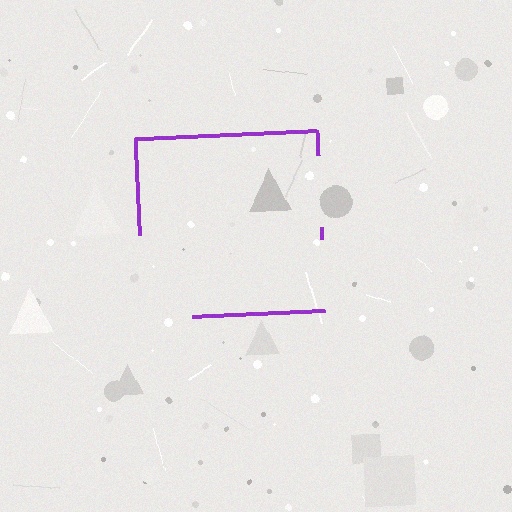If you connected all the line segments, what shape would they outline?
They would outline a square.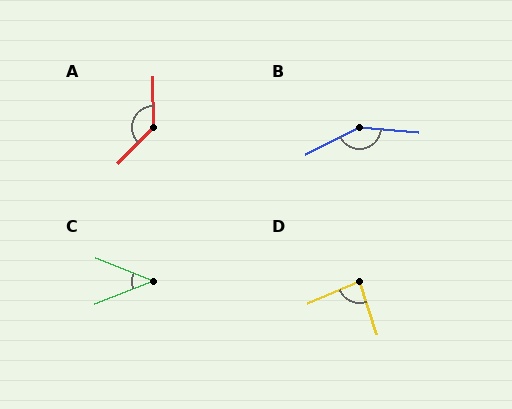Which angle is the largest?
B, at approximately 148 degrees.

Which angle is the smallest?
C, at approximately 43 degrees.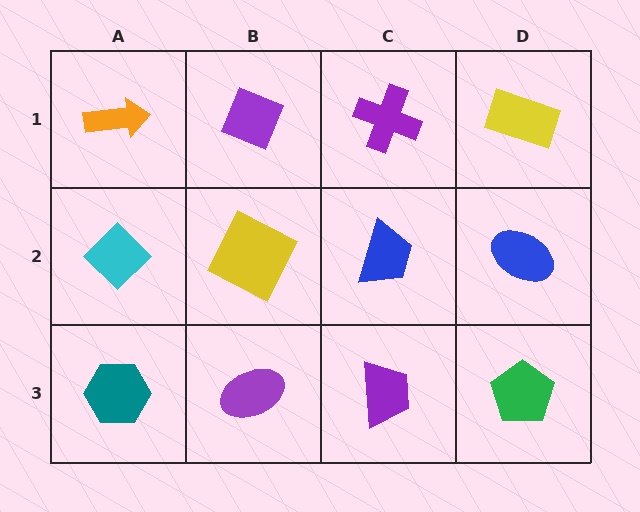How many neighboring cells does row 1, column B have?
3.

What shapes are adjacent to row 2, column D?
A yellow rectangle (row 1, column D), a green pentagon (row 3, column D), a blue trapezoid (row 2, column C).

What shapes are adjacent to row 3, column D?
A blue ellipse (row 2, column D), a purple trapezoid (row 3, column C).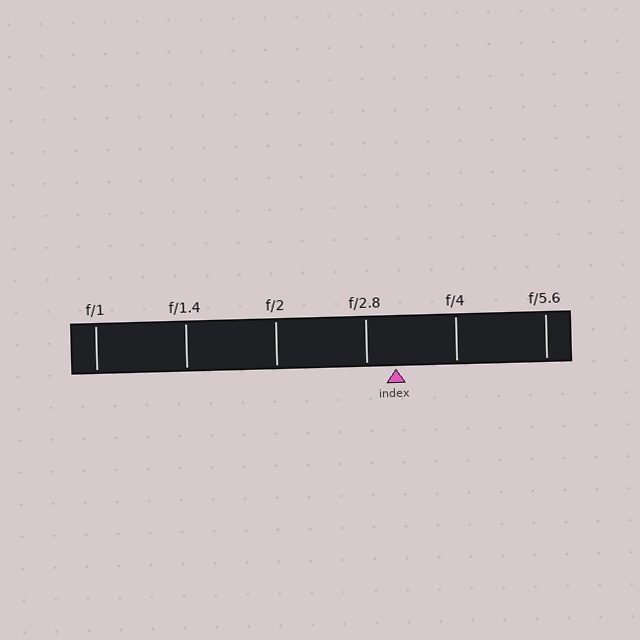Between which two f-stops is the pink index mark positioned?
The index mark is between f/2.8 and f/4.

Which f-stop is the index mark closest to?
The index mark is closest to f/2.8.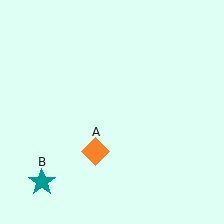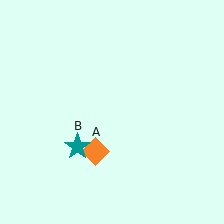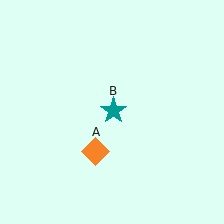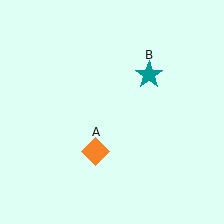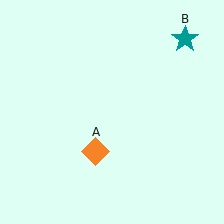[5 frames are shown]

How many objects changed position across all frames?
1 object changed position: teal star (object B).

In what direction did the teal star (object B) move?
The teal star (object B) moved up and to the right.